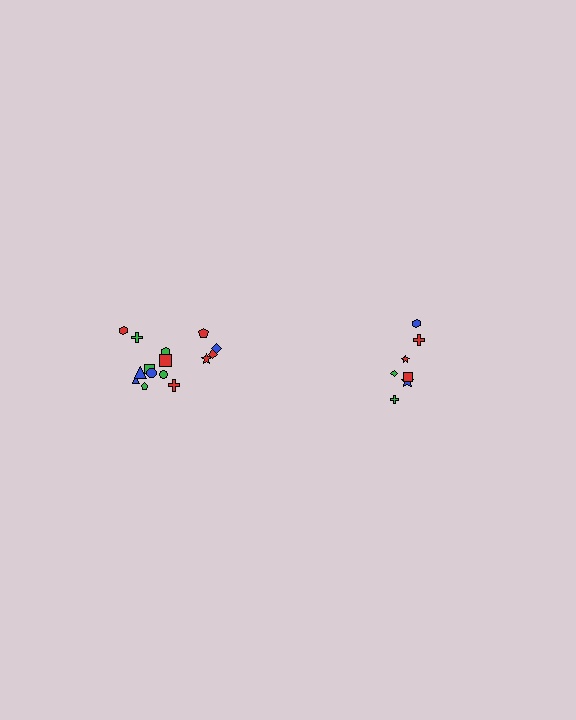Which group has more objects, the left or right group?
The left group.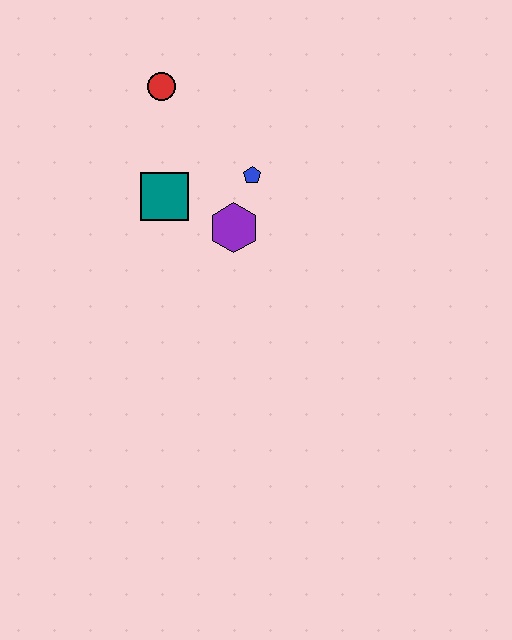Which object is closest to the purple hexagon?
The blue pentagon is closest to the purple hexagon.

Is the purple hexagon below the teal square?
Yes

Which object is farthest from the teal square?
The red circle is farthest from the teal square.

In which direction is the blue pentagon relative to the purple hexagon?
The blue pentagon is above the purple hexagon.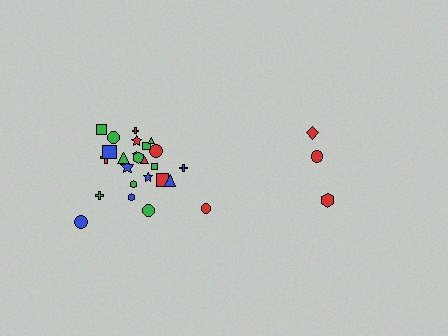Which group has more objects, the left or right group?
The left group.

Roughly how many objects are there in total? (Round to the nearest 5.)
Roughly 30 objects in total.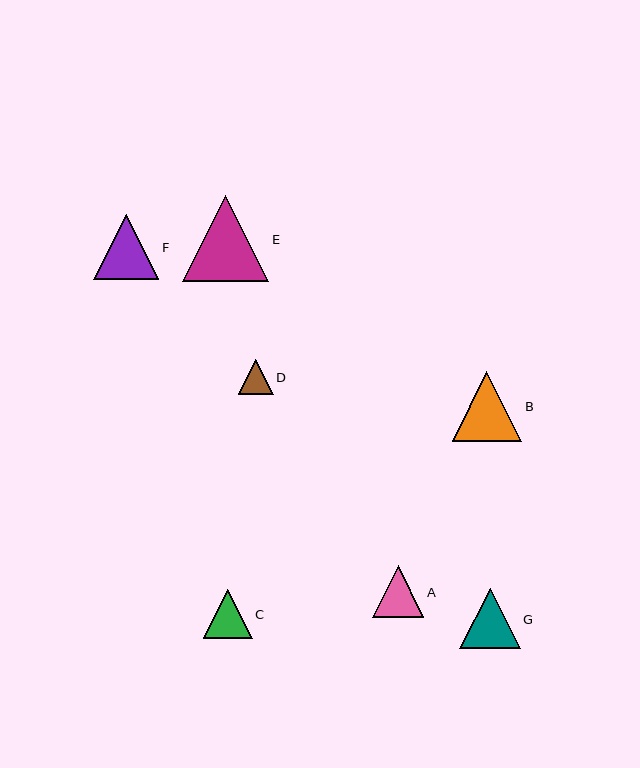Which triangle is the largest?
Triangle E is the largest with a size of approximately 87 pixels.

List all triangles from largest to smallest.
From largest to smallest: E, B, F, G, A, C, D.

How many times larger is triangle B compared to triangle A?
Triangle B is approximately 1.3 times the size of triangle A.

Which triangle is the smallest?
Triangle D is the smallest with a size of approximately 35 pixels.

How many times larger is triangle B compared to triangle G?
Triangle B is approximately 1.2 times the size of triangle G.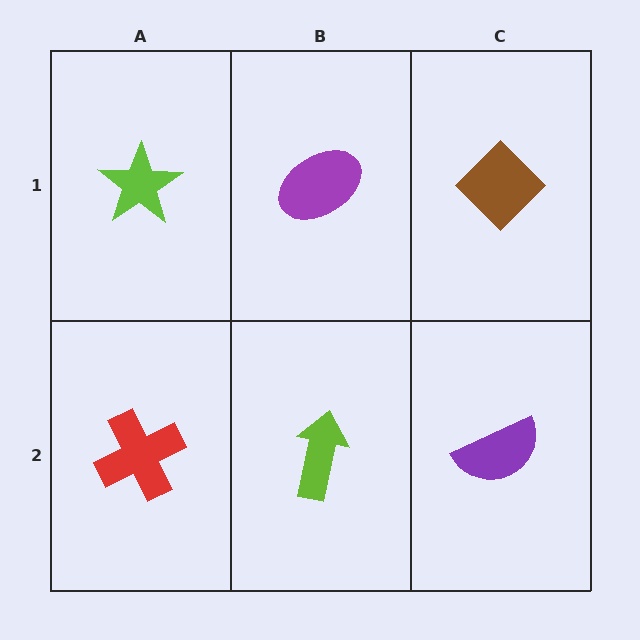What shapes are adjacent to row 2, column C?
A brown diamond (row 1, column C), a lime arrow (row 2, column B).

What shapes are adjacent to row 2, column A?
A lime star (row 1, column A), a lime arrow (row 2, column B).